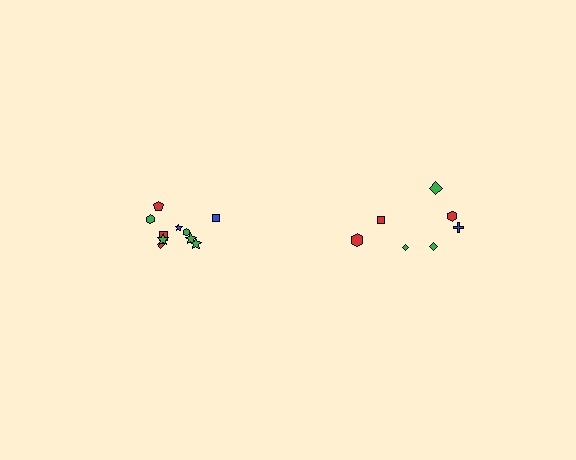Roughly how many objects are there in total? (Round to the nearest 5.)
Roughly 15 objects in total.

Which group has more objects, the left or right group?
The left group.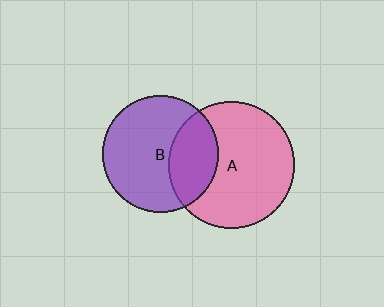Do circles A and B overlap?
Yes.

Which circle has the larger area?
Circle A (pink).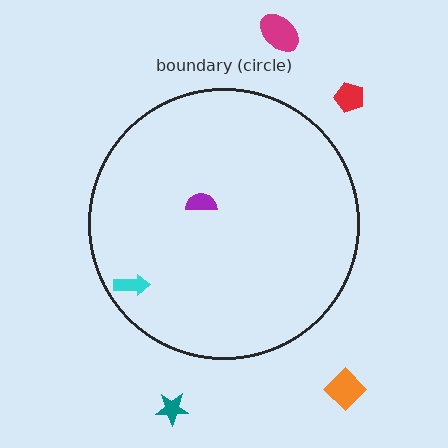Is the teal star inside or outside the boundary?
Outside.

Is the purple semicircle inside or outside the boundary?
Inside.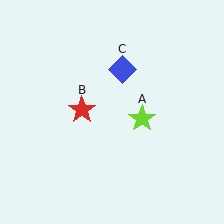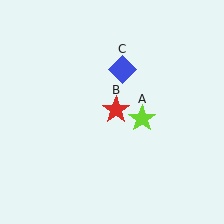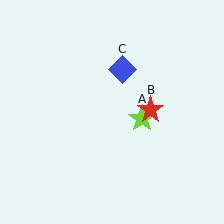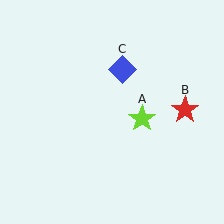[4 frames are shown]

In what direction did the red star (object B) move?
The red star (object B) moved right.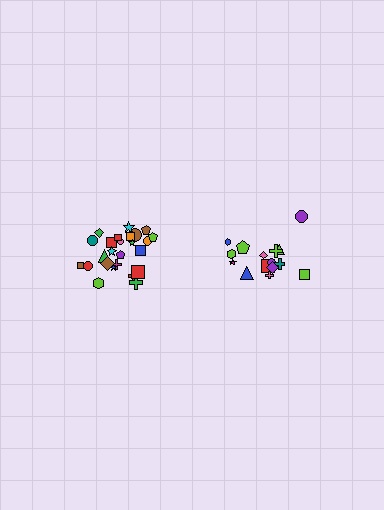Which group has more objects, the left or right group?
The left group.